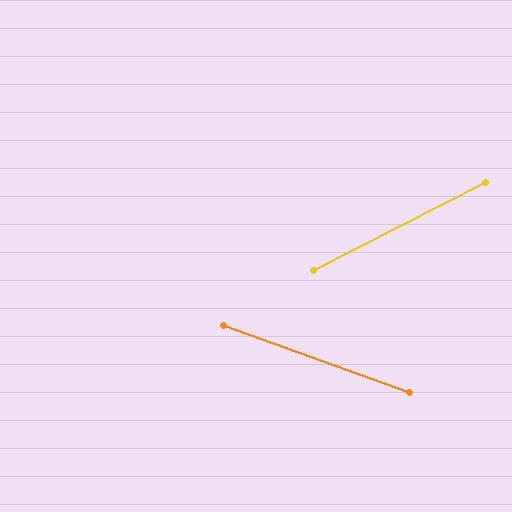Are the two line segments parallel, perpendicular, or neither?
Neither parallel nor perpendicular — they differ by about 47°.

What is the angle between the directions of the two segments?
Approximately 47 degrees.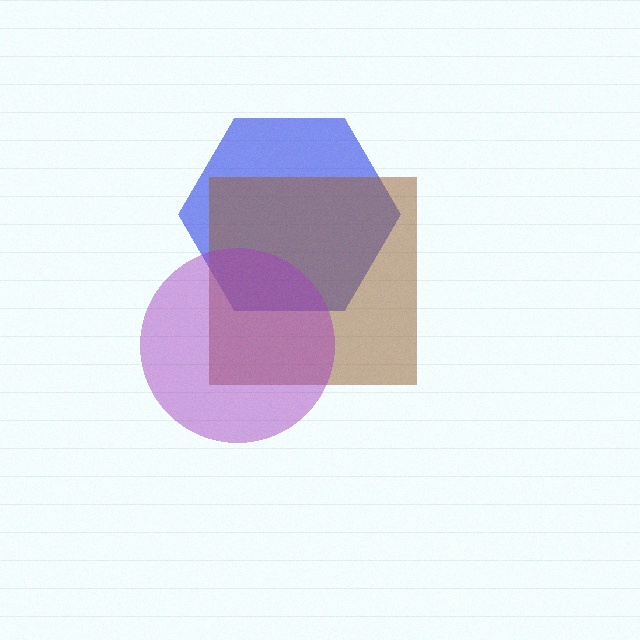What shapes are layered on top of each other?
The layered shapes are: a blue hexagon, a brown square, a purple circle.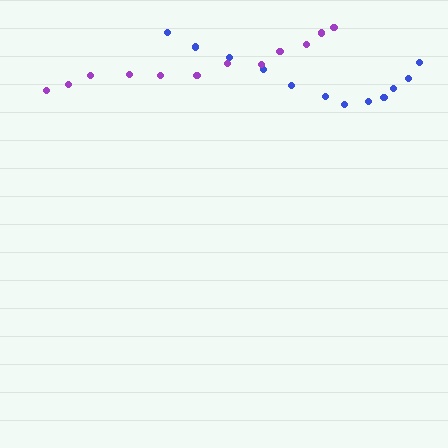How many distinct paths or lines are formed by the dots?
There are 2 distinct paths.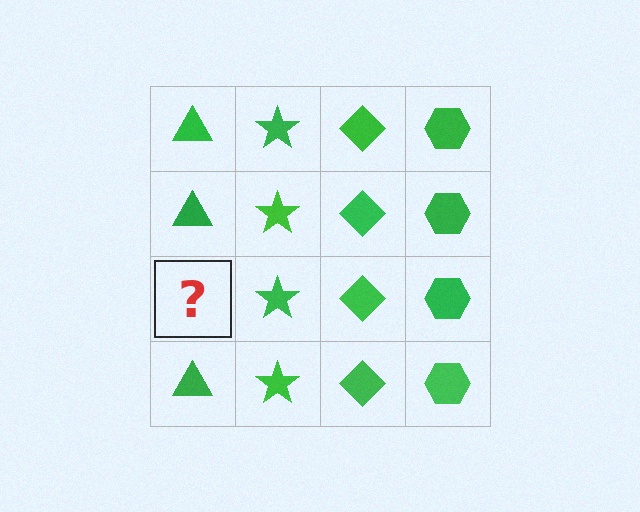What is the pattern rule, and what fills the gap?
The rule is that each column has a consistent shape. The gap should be filled with a green triangle.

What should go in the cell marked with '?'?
The missing cell should contain a green triangle.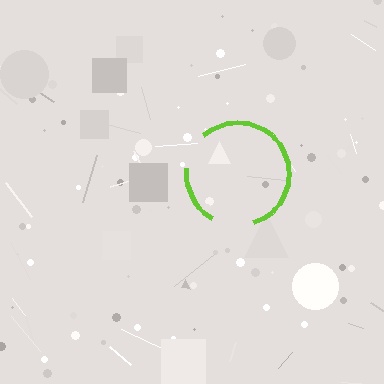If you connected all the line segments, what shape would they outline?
They would outline a circle.